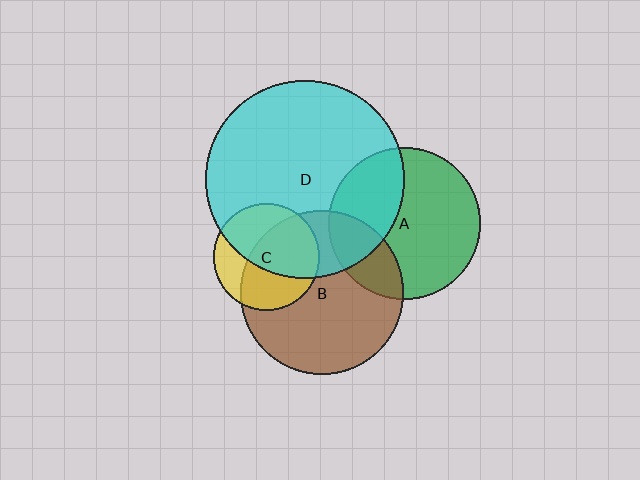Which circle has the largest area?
Circle D (cyan).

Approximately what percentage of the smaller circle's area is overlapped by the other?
Approximately 35%.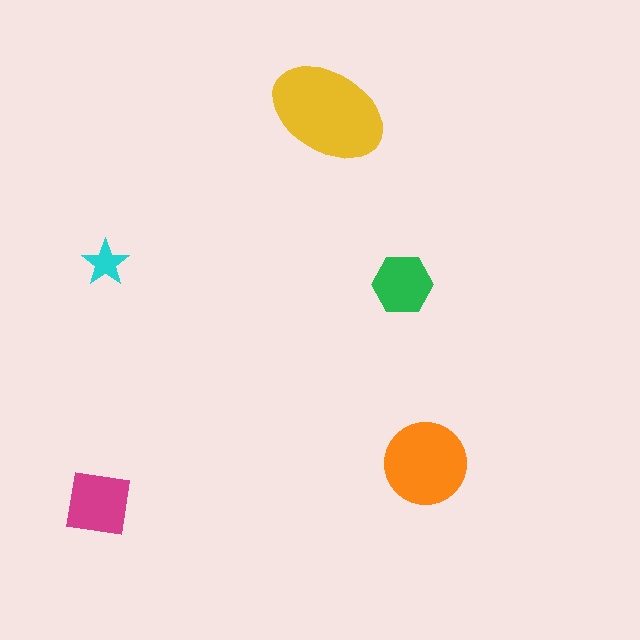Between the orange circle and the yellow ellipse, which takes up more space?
The yellow ellipse.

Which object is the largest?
The yellow ellipse.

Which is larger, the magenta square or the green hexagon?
The magenta square.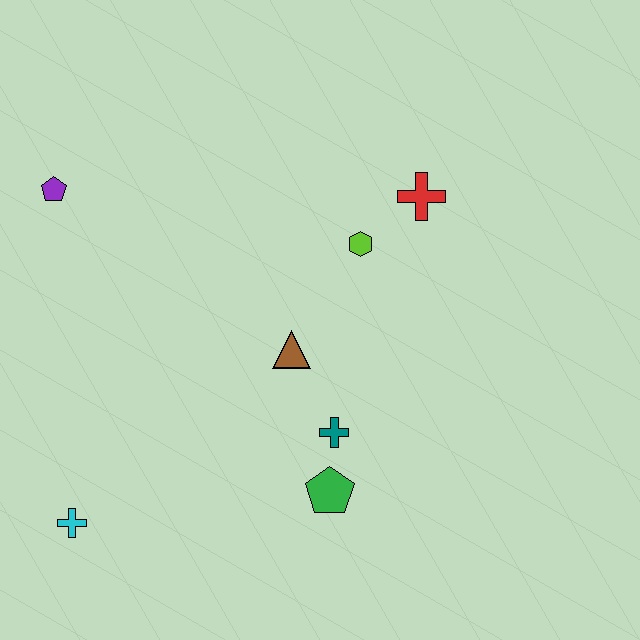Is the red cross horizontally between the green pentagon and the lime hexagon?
No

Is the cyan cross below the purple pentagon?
Yes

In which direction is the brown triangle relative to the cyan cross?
The brown triangle is to the right of the cyan cross.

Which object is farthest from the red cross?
The cyan cross is farthest from the red cross.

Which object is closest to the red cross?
The lime hexagon is closest to the red cross.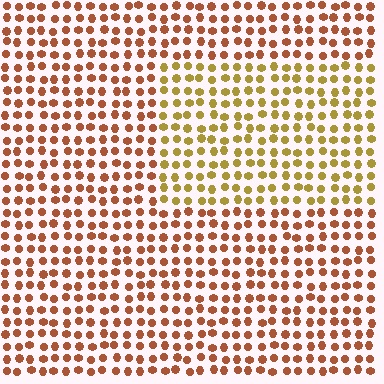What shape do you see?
I see a rectangle.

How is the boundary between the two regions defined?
The boundary is defined purely by a slight shift in hue (about 35 degrees). Spacing, size, and orientation are identical on both sides.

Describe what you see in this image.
The image is filled with small brown elements in a uniform arrangement. A rectangle-shaped region is visible where the elements are tinted to a slightly different hue, forming a subtle color boundary.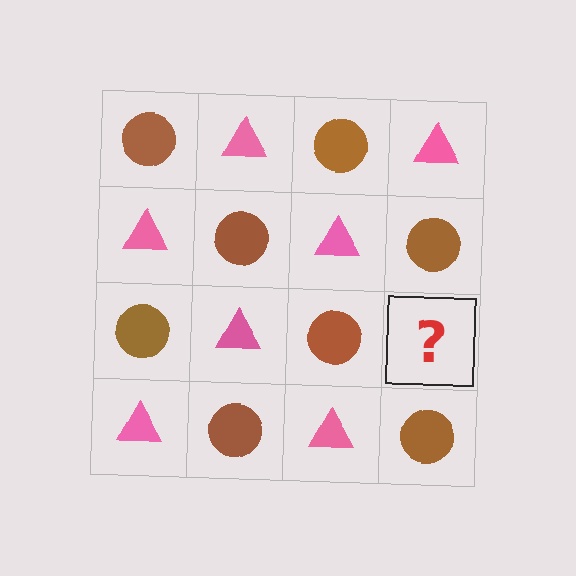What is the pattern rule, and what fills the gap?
The rule is that it alternates brown circle and pink triangle in a checkerboard pattern. The gap should be filled with a pink triangle.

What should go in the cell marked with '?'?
The missing cell should contain a pink triangle.